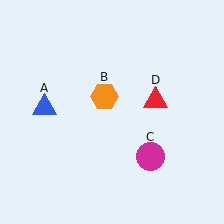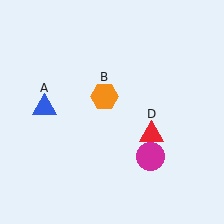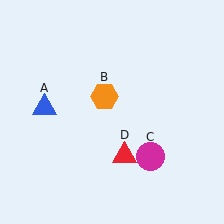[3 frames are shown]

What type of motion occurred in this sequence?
The red triangle (object D) rotated clockwise around the center of the scene.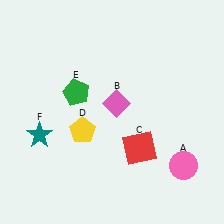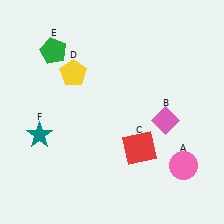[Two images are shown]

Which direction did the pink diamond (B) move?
The pink diamond (B) moved right.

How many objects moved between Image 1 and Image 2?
3 objects moved between the two images.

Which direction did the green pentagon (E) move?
The green pentagon (E) moved up.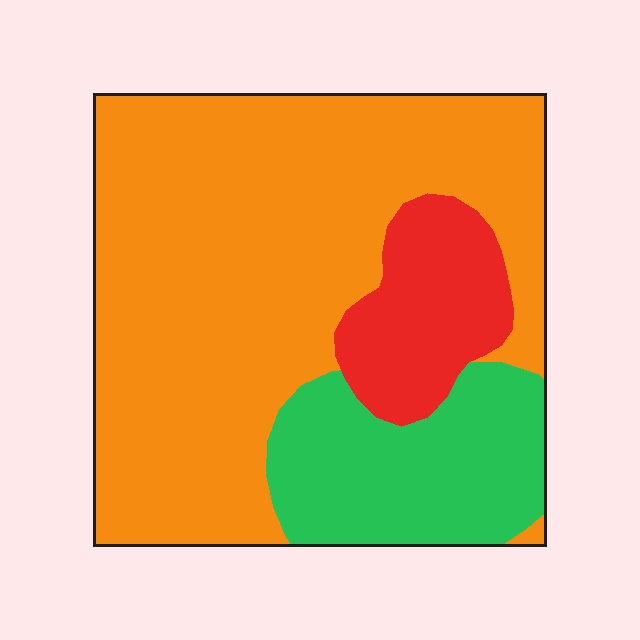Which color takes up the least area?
Red, at roughly 15%.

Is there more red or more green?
Green.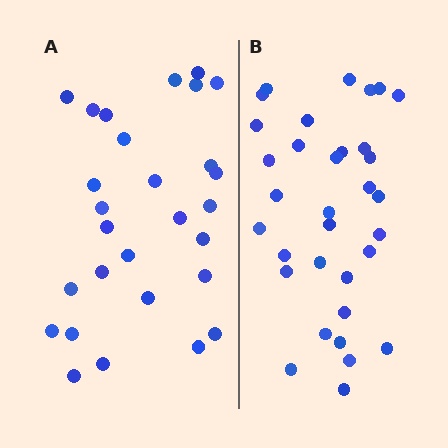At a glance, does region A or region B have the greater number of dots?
Region B (the right region) has more dots.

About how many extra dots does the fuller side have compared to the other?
Region B has about 5 more dots than region A.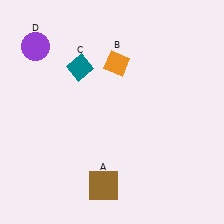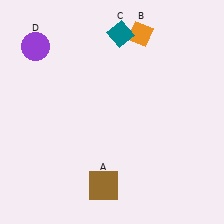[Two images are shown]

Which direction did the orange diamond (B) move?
The orange diamond (B) moved up.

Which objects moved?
The objects that moved are: the orange diamond (B), the teal diamond (C).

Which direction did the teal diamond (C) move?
The teal diamond (C) moved right.